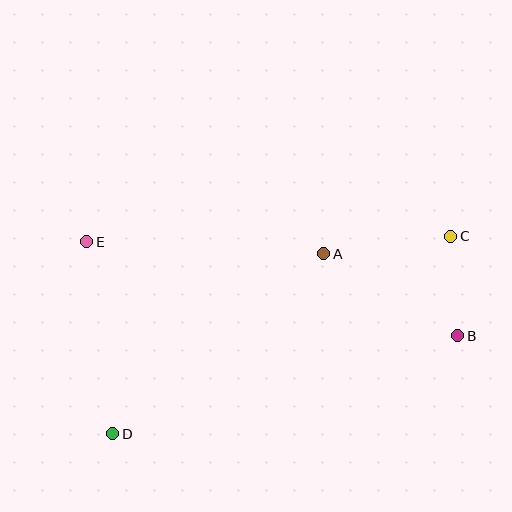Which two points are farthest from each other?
Points C and D are farthest from each other.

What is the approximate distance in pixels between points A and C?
The distance between A and C is approximately 128 pixels.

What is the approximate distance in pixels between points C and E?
The distance between C and E is approximately 364 pixels.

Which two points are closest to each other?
Points B and C are closest to each other.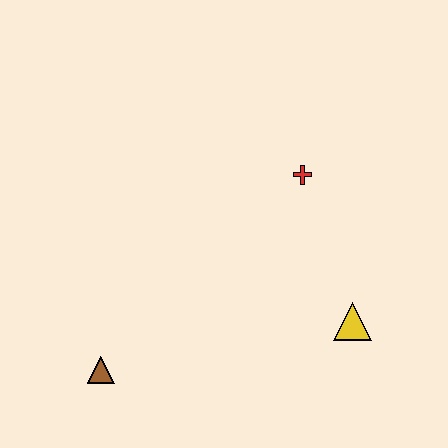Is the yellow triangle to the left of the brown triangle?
No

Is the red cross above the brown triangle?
Yes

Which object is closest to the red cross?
The yellow triangle is closest to the red cross.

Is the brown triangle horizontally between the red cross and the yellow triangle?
No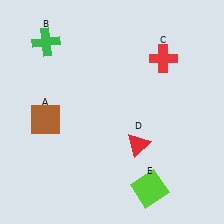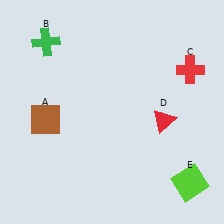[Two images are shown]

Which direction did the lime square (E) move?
The lime square (E) moved right.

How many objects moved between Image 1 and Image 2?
3 objects moved between the two images.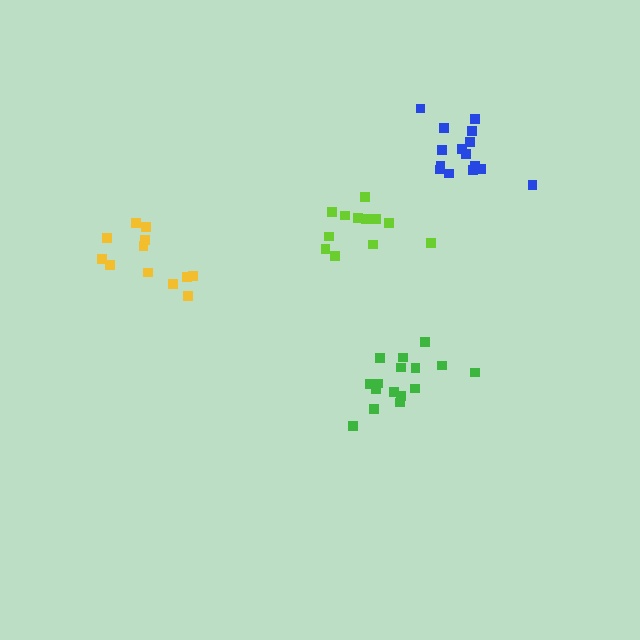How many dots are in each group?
Group 1: 15 dots, Group 2: 12 dots, Group 3: 16 dots, Group 4: 12 dots (55 total).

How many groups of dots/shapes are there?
There are 4 groups.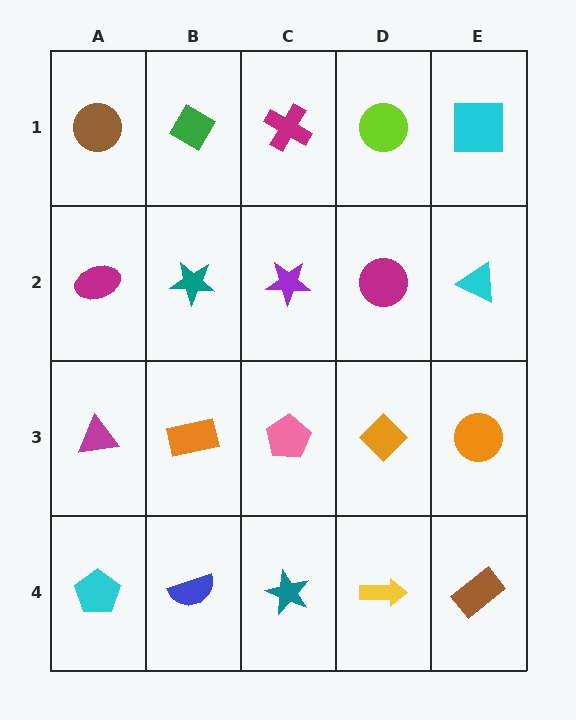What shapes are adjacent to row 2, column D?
A lime circle (row 1, column D), an orange diamond (row 3, column D), a purple star (row 2, column C), a cyan triangle (row 2, column E).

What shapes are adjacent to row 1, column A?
A magenta ellipse (row 2, column A), a green diamond (row 1, column B).